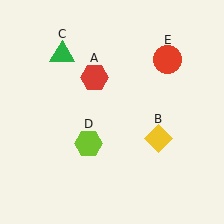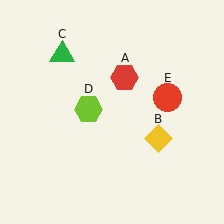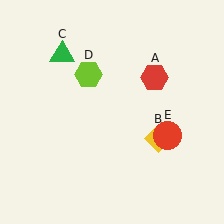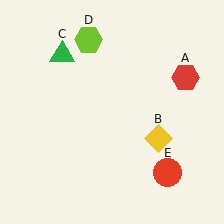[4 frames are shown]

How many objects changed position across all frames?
3 objects changed position: red hexagon (object A), lime hexagon (object D), red circle (object E).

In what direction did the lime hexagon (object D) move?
The lime hexagon (object D) moved up.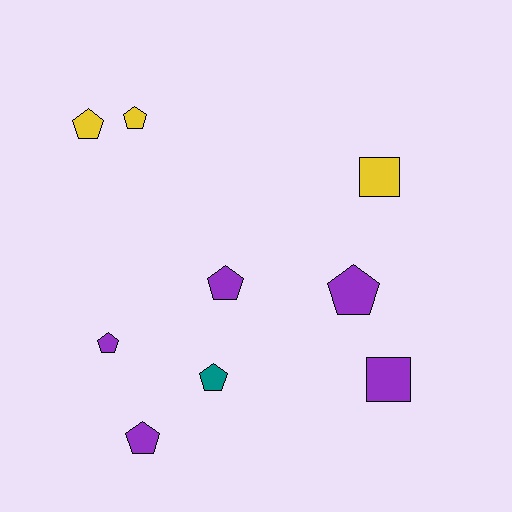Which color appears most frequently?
Purple, with 5 objects.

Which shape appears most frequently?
Pentagon, with 7 objects.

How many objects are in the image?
There are 9 objects.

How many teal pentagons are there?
There is 1 teal pentagon.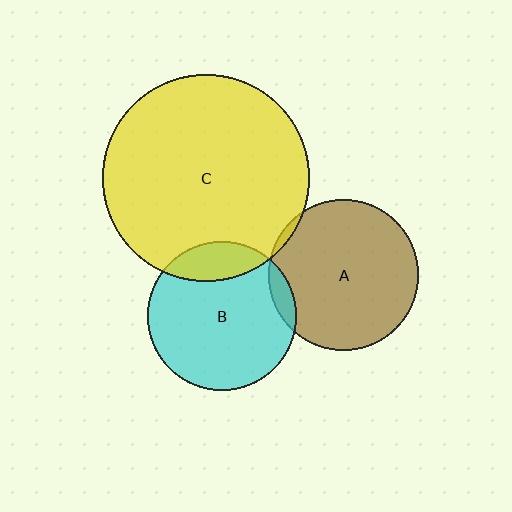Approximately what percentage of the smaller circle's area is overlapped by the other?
Approximately 15%.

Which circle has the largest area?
Circle C (yellow).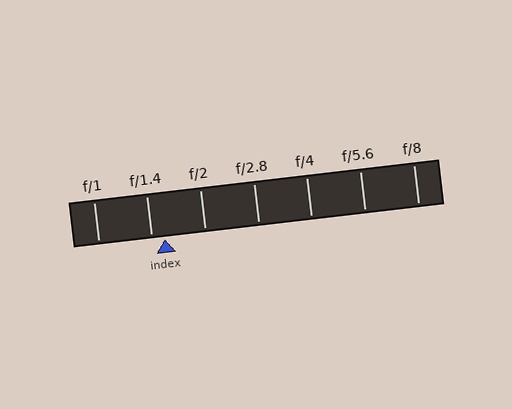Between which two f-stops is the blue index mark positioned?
The index mark is between f/1.4 and f/2.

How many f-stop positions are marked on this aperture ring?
There are 7 f-stop positions marked.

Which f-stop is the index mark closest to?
The index mark is closest to f/1.4.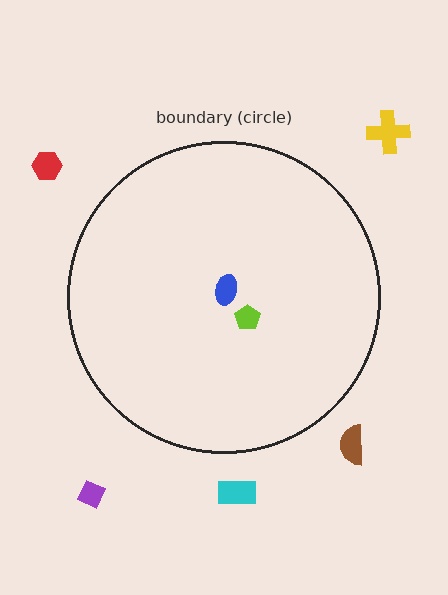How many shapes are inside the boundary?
2 inside, 5 outside.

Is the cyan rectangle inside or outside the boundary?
Outside.